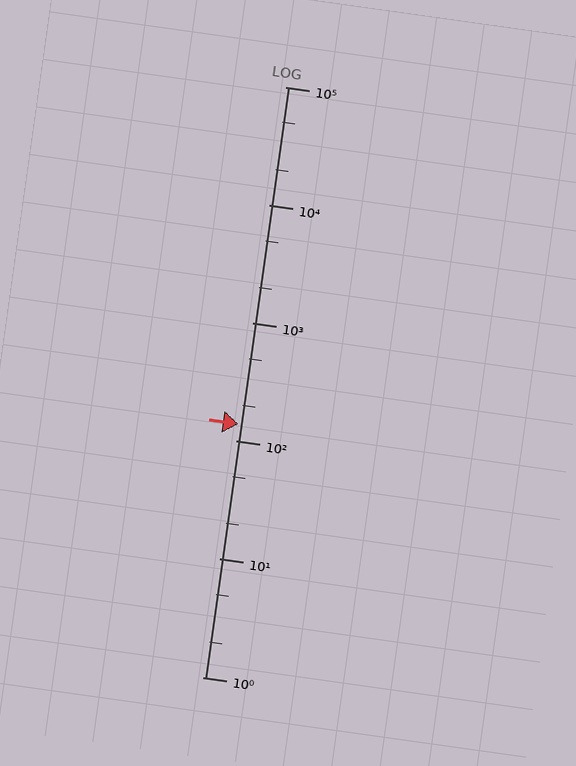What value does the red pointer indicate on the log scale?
The pointer indicates approximately 140.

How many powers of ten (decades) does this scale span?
The scale spans 5 decades, from 1 to 100000.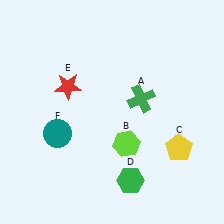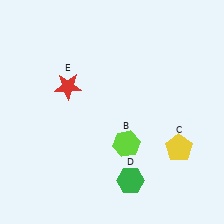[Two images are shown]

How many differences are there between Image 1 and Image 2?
There are 2 differences between the two images.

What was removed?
The green cross (A), the teal circle (F) were removed in Image 2.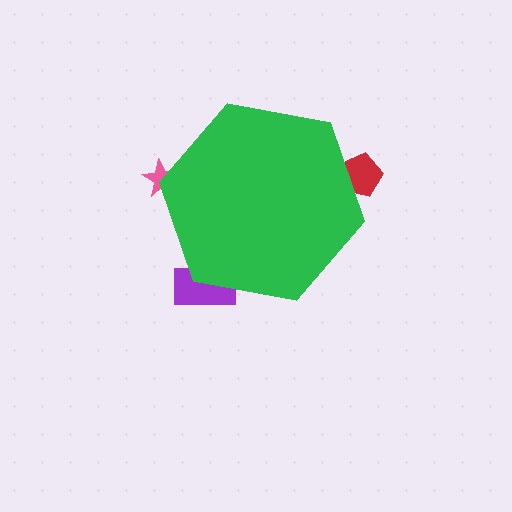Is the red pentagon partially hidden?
Yes, the red pentagon is partially hidden behind the green hexagon.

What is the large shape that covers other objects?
A green hexagon.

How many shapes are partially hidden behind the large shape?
3 shapes are partially hidden.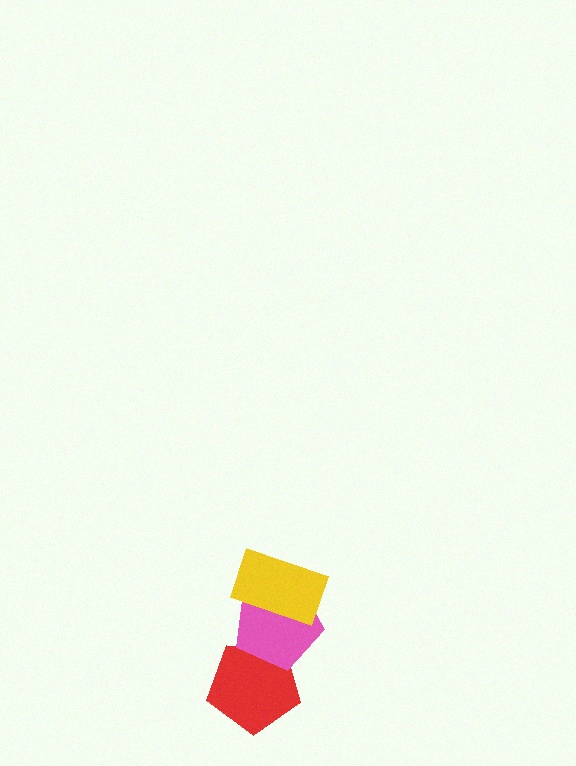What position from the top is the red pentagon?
The red pentagon is 3rd from the top.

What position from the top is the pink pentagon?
The pink pentagon is 2nd from the top.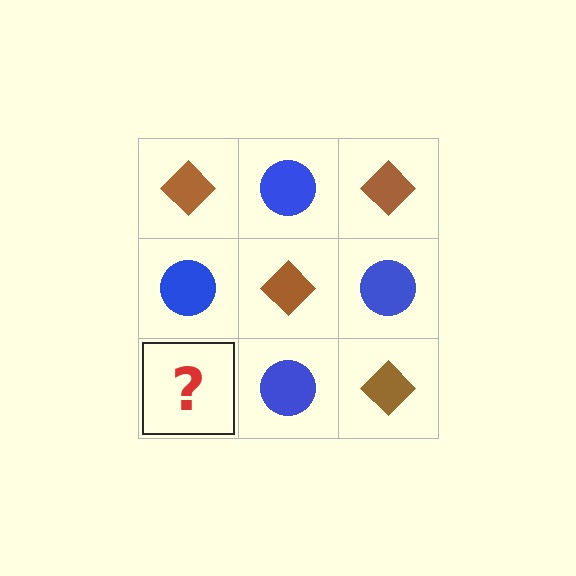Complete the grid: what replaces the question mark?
The question mark should be replaced with a brown diamond.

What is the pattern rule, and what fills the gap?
The rule is that it alternates brown diamond and blue circle in a checkerboard pattern. The gap should be filled with a brown diamond.